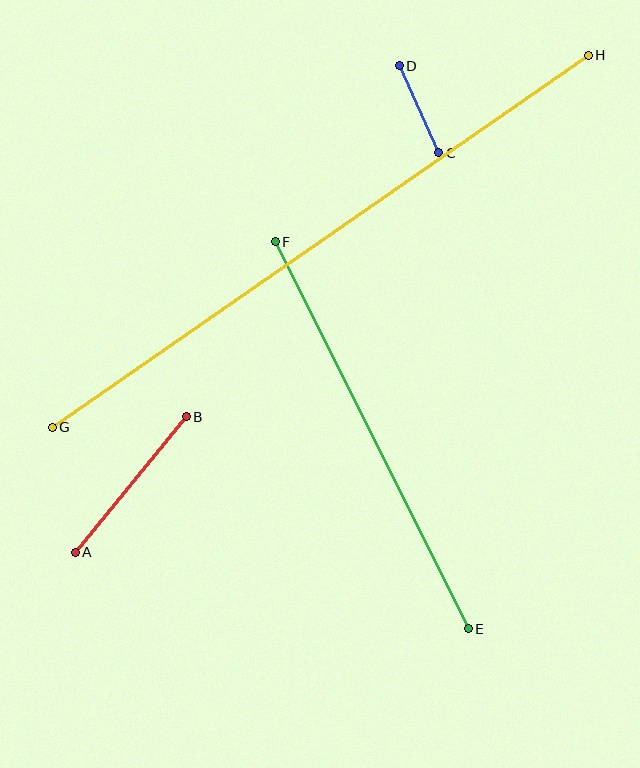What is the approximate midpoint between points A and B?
The midpoint is at approximately (131, 484) pixels.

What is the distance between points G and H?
The distance is approximately 652 pixels.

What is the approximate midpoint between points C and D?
The midpoint is at approximately (419, 109) pixels.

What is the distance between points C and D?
The distance is approximately 95 pixels.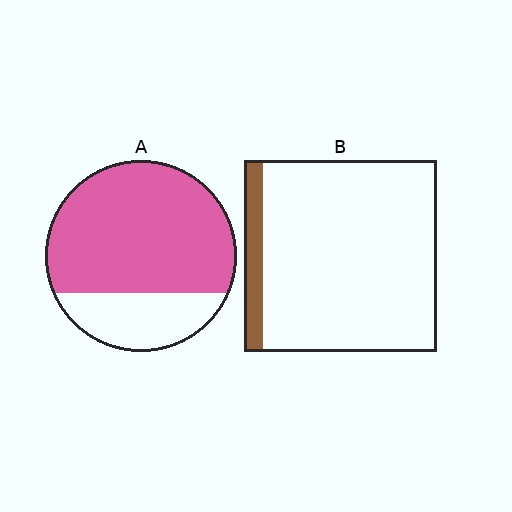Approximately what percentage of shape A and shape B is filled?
A is approximately 75% and B is approximately 10%.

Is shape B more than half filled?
No.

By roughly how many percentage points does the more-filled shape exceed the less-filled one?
By roughly 65 percentage points (A over B).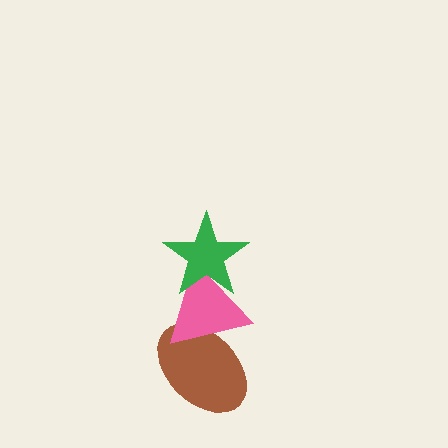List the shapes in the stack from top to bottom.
From top to bottom: the green star, the pink triangle, the brown ellipse.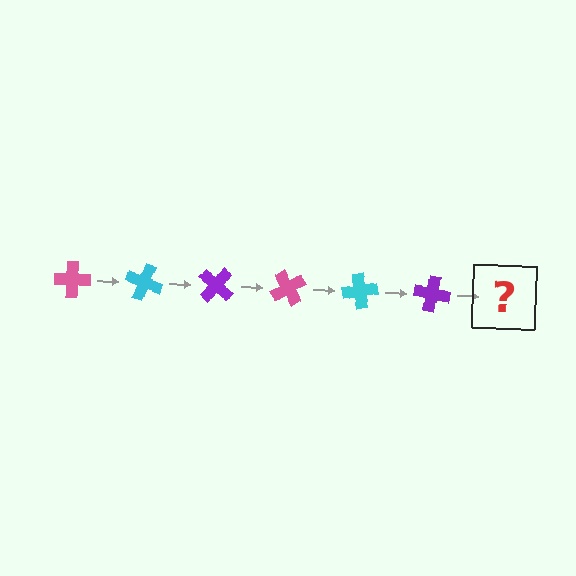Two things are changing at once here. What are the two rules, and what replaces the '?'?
The two rules are that it rotates 20 degrees each step and the color cycles through pink, cyan, and purple. The '?' should be a pink cross, rotated 120 degrees from the start.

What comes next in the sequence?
The next element should be a pink cross, rotated 120 degrees from the start.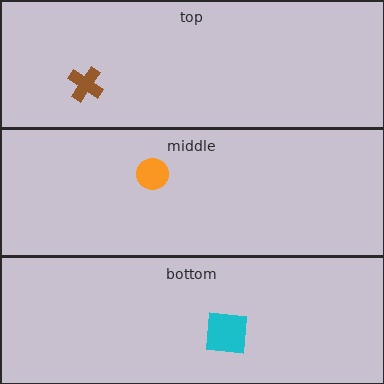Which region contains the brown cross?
The top region.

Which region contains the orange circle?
The middle region.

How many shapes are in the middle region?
1.